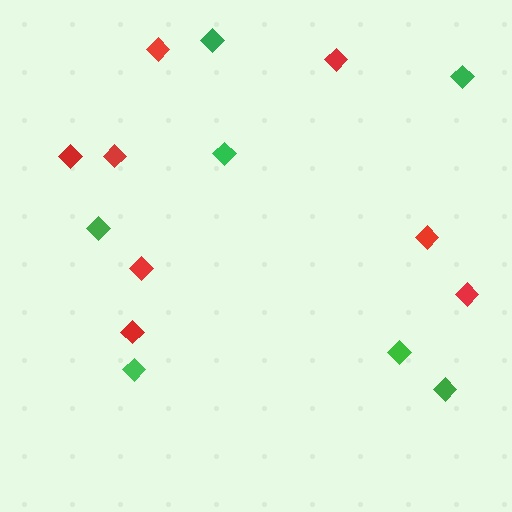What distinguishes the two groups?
There are 2 groups: one group of red diamonds (8) and one group of green diamonds (7).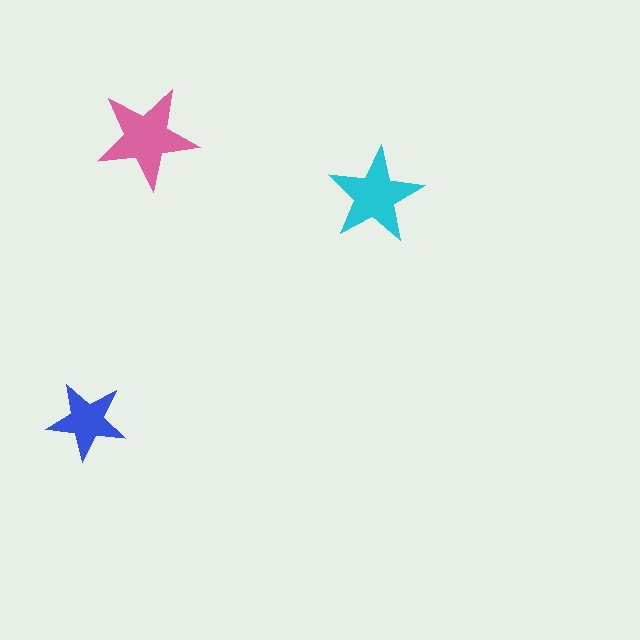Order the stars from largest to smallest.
the pink one, the cyan one, the blue one.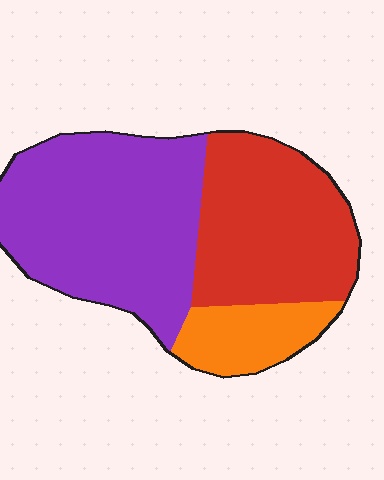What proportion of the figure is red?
Red takes up about three eighths (3/8) of the figure.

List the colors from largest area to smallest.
From largest to smallest: purple, red, orange.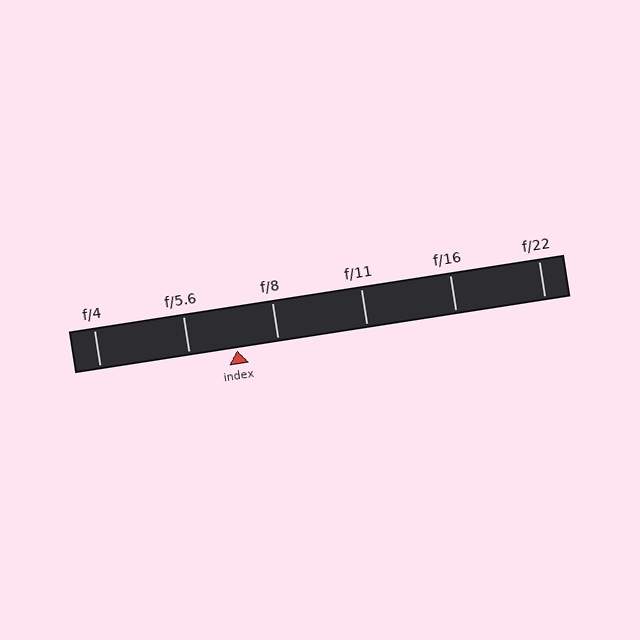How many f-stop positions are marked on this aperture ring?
There are 6 f-stop positions marked.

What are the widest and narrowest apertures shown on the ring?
The widest aperture shown is f/4 and the narrowest is f/22.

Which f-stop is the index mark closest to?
The index mark is closest to f/8.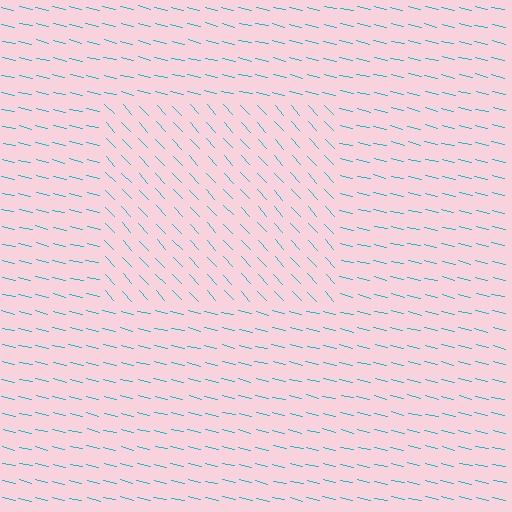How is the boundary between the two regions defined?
The boundary is defined purely by a change in line orientation (approximately 34 degrees difference). All lines are the same color and thickness.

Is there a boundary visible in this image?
Yes, there is a texture boundary formed by a change in line orientation.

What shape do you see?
I see a rectangle.